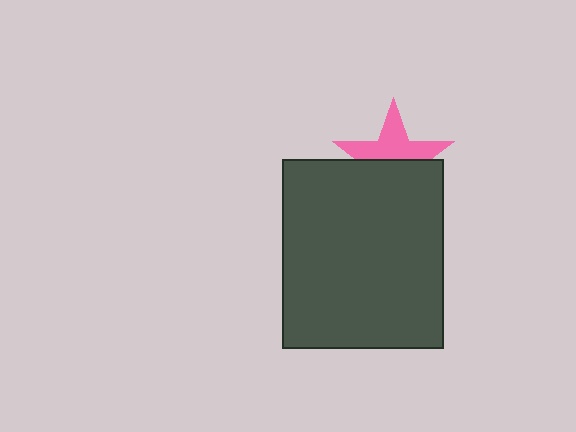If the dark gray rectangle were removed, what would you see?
You would see the complete pink star.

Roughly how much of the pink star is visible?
About half of it is visible (roughly 50%).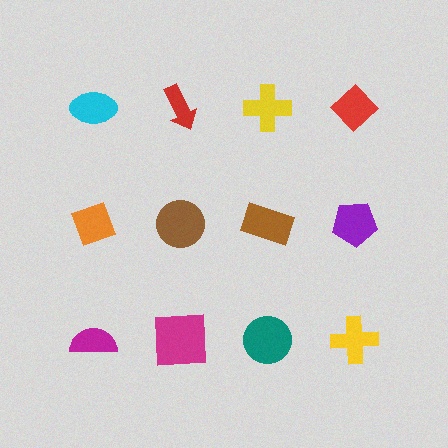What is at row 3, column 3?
A teal circle.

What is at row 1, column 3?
A yellow cross.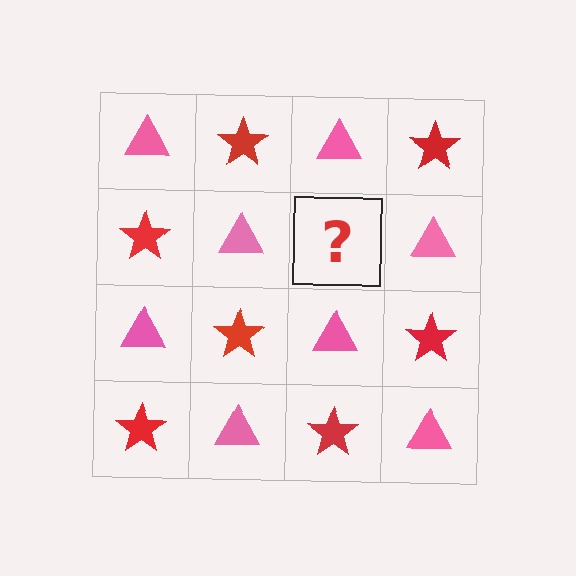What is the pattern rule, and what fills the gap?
The rule is that it alternates pink triangle and red star in a checkerboard pattern. The gap should be filled with a red star.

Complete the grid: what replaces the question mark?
The question mark should be replaced with a red star.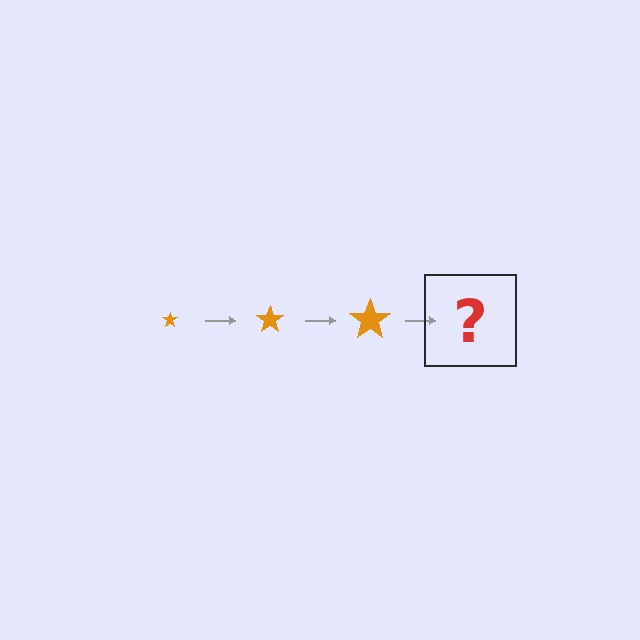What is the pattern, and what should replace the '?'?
The pattern is that the star gets progressively larger each step. The '?' should be an orange star, larger than the previous one.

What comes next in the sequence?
The next element should be an orange star, larger than the previous one.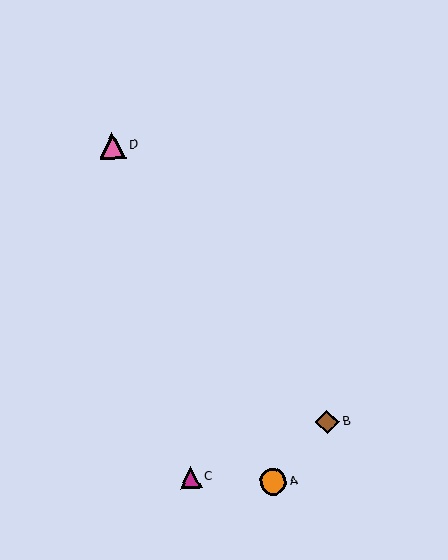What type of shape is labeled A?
Shape A is an orange circle.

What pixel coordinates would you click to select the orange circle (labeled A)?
Click at (273, 482) to select the orange circle A.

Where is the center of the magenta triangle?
The center of the magenta triangle is at (191, 477).